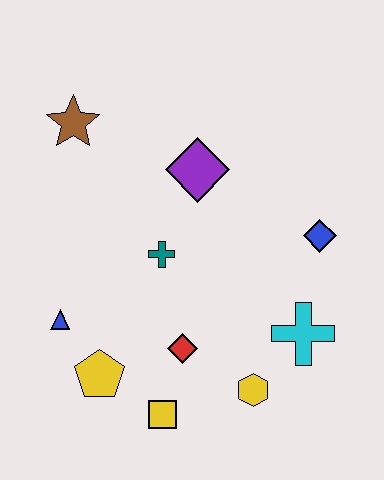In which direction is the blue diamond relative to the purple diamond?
The blue diamond is to the right of the purple diamond.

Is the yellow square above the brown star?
No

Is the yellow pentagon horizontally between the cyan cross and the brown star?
Yes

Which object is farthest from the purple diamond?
The yellow square is farthest from the purple diamond.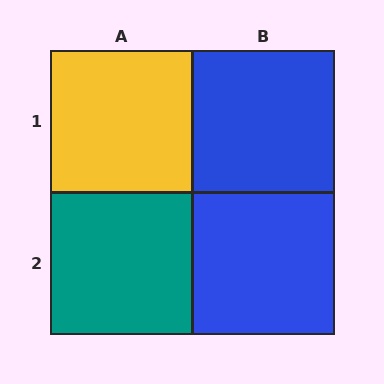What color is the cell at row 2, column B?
Blue.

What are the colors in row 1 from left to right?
Yellow, blue.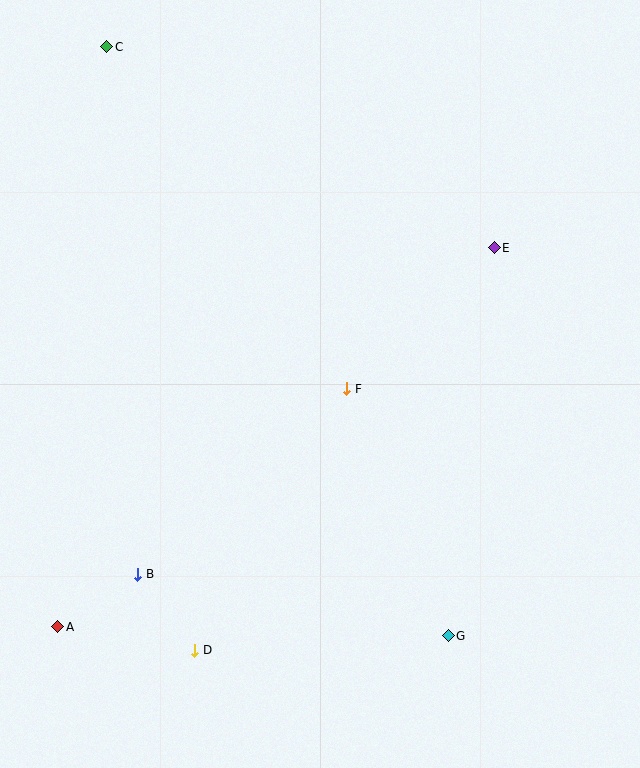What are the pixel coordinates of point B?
Point B is at (138, 574).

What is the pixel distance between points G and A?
The distance between G and A is 390 pixels.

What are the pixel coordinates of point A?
Point A is at (58, 627).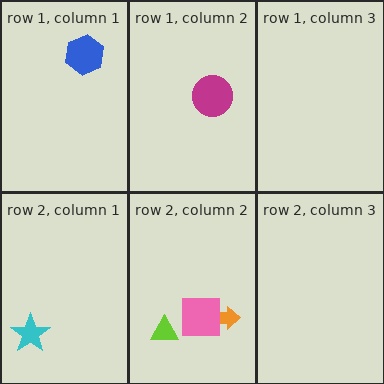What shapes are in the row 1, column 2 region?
The magenta circle.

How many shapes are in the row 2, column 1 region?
1.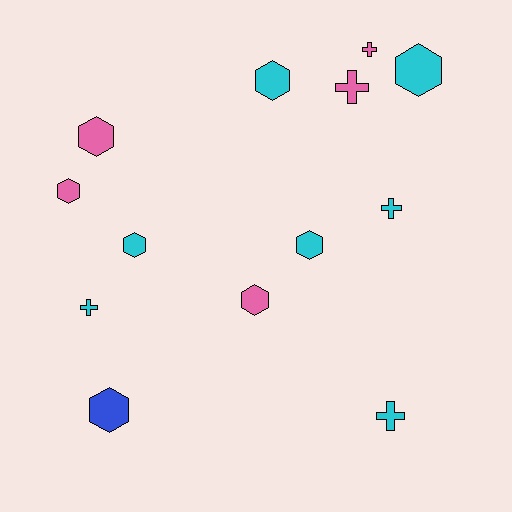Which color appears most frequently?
Cyan, with 7 objects.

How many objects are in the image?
There are 13 objects.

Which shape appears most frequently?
Hexagon, with 8 objects.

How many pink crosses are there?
There are 2 pink crosses.